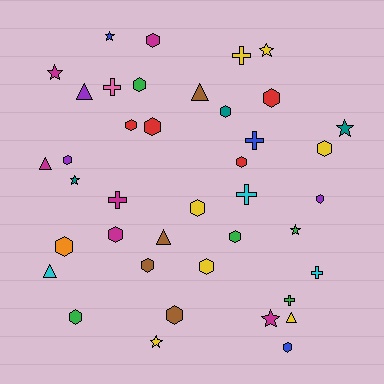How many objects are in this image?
There are 40 objects.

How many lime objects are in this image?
There are no lime objects.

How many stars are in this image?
There are 8 stars.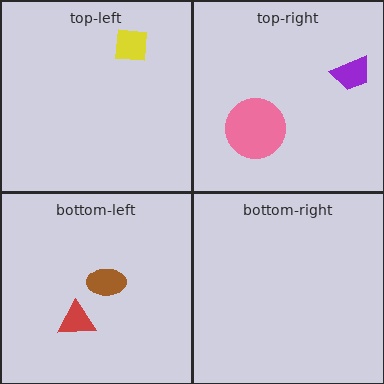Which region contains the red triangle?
The bottom-left region.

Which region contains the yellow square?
The top-left region.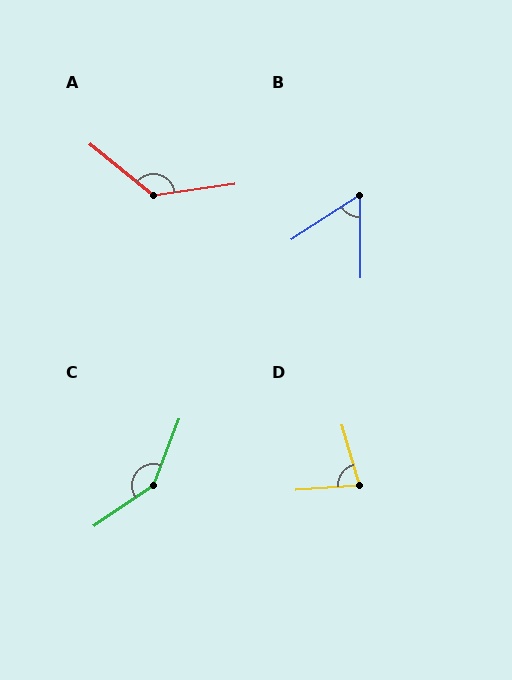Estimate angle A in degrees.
Approximately 133 degrees.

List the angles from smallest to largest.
B (58°), D (78°), A (133°), C (145°).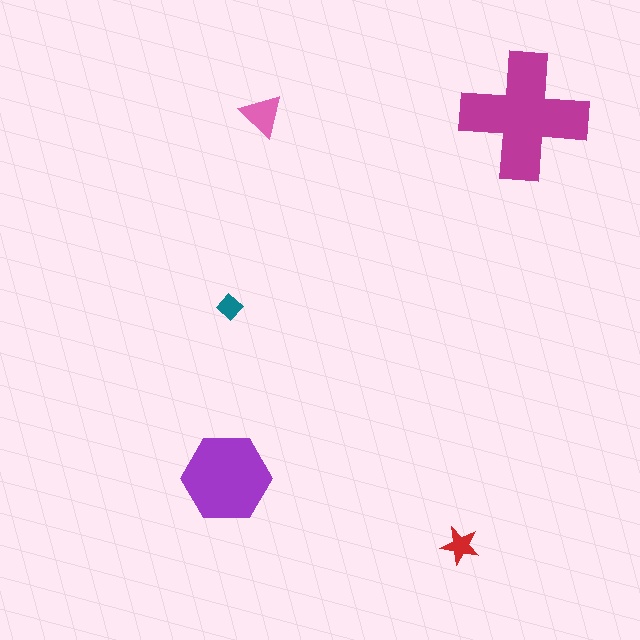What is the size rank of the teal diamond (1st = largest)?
5th.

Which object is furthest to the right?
The magenta cross is rightmost.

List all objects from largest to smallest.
The magenta cross, the purple hexagon, the pink triangle, the red star, the teal diamond.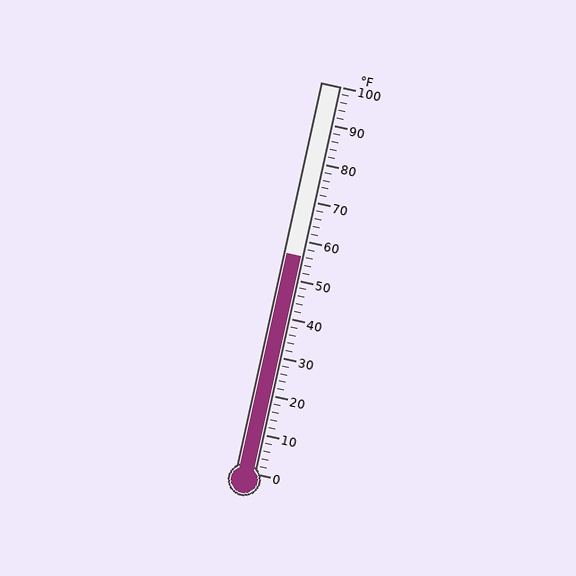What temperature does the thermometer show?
The thermometer shows approximately 56°F.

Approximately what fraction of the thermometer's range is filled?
The thermometer is filled to approximately 55% of its range.